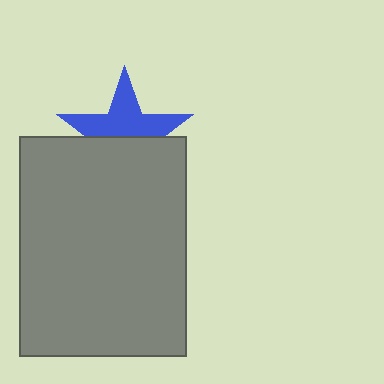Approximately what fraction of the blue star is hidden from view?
Roughly 47% of the blue star is hidden behind the gray rectangle.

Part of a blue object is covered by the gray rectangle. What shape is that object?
It is a star.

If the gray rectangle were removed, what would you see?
You would see the complete blue star.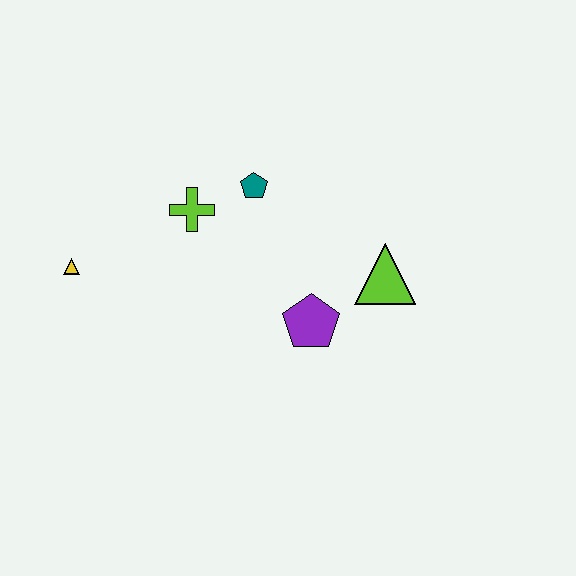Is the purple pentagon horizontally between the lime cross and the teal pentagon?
No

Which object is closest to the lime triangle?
The purple pentagon is closest to the lime triangle.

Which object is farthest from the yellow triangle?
The lime triangle is farthest from the yellow triangle.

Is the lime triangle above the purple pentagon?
Yes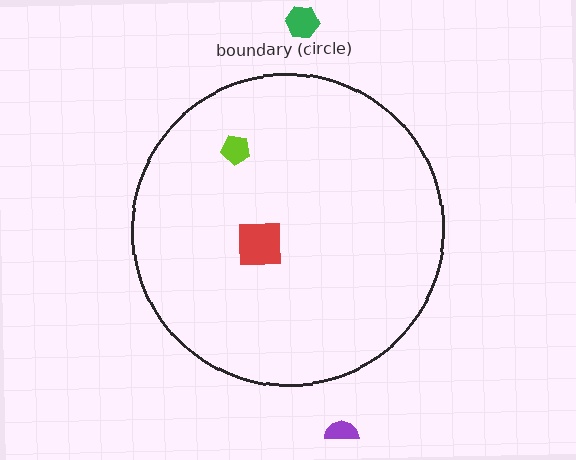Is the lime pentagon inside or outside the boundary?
Inside.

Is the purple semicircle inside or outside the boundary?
Outside.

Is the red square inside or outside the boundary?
Inside.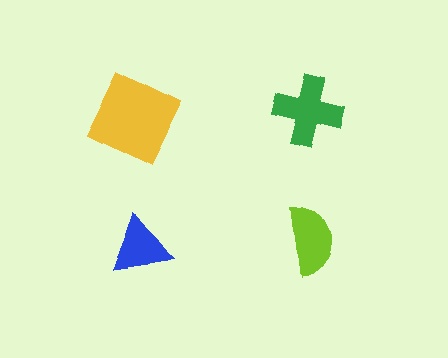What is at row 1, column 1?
A yellow square.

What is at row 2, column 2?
A lime semicircle.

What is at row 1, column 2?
A green cross.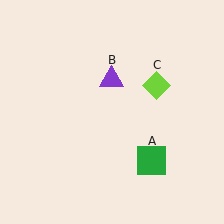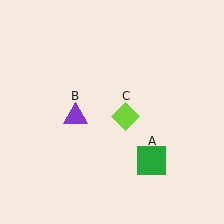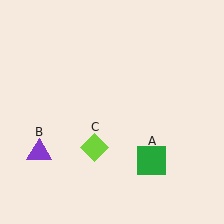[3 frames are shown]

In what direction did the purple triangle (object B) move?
The purple triangle (object B) moved down and to the left.